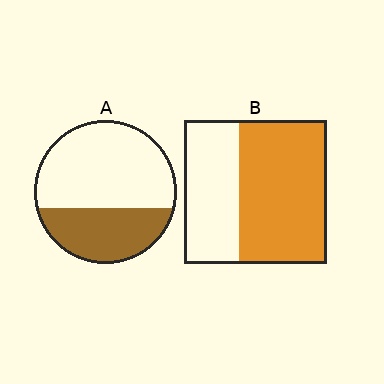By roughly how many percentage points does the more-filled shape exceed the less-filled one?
By roughly 25 percentage points (B over A).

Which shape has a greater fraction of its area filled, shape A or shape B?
Shape B.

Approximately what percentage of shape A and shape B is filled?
A is approximately 35% and B is approximately 60%.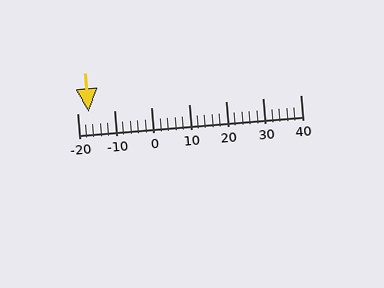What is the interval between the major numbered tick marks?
The major tick marks are spaced 10 units apart.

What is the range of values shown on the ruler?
The ruler shows values from -20 to 40.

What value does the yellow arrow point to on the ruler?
The yellow arrow points to approximately -17.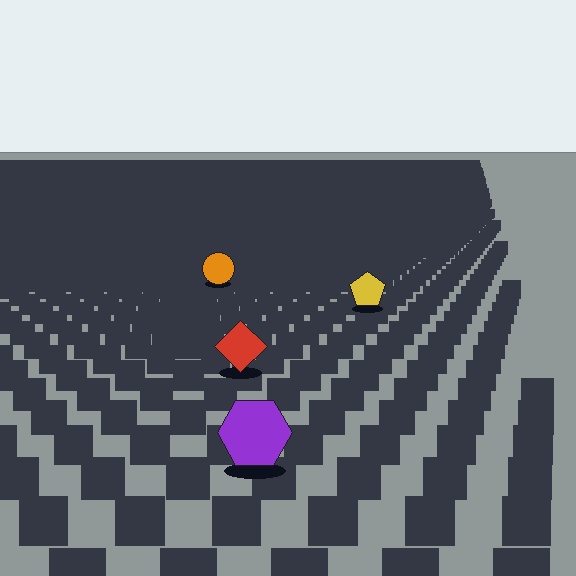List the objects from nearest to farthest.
From nearest to farthest: the purple hexagon, the red diamond, the yellow pentagon, the orange circle.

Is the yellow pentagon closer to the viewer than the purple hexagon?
No. The purple hexagon is closer — you can tell from the texture gradient: the ground texture is coarser near it.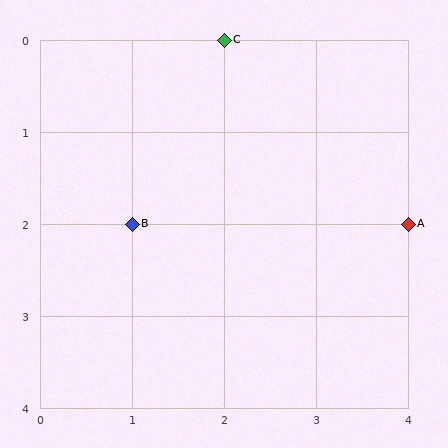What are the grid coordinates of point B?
Point B is at grid coordinates (1, 2).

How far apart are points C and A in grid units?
Points C and A are 2 columns and 2 rows apart (about 2.8 grid units diagonally).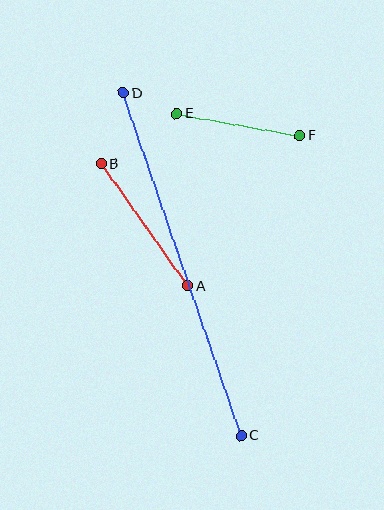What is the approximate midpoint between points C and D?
The midpoint is at approximately (182, 264) pixels.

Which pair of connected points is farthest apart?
Points C and D are farthest apart.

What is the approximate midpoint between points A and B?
The midpoint is at approximately (144, 225) pixels.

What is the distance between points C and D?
The distance is approximately 363 pixels.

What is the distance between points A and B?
The distance is approximately 150 pixels.